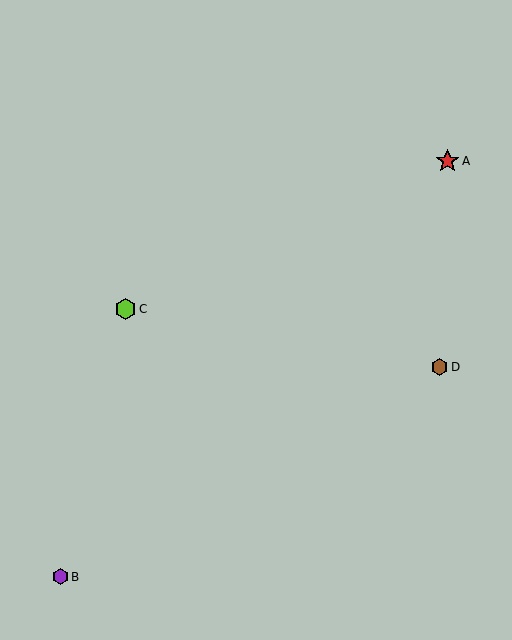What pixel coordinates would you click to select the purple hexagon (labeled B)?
Click at (60, 577) to select the purple hexagon B.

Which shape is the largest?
The red star (labeled A) is the largest.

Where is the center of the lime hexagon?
The center of the lime hexagon is at (125, 309).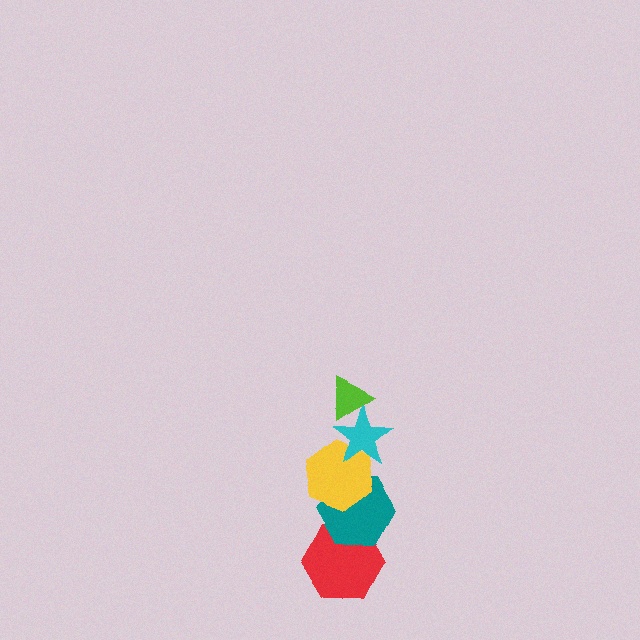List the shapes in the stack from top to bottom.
From top to bottom: the lime triangle, the cyan star, the yellow hexagon, the teal hexagon, the red hexagon.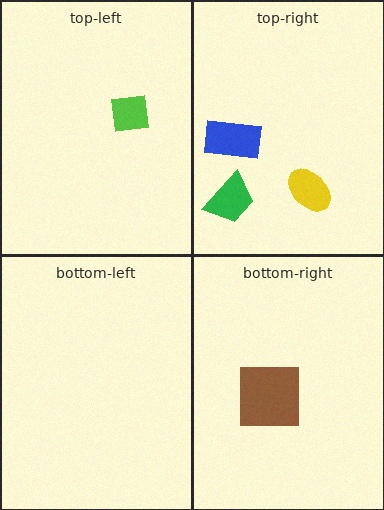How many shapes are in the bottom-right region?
1.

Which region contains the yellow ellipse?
The top-right region.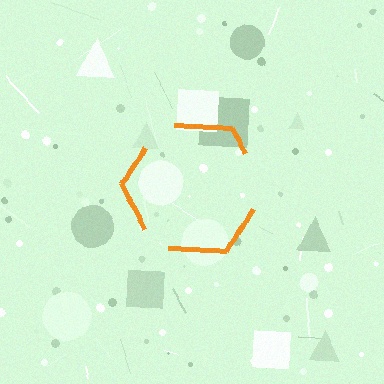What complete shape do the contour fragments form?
The contour fragments form a hexagon.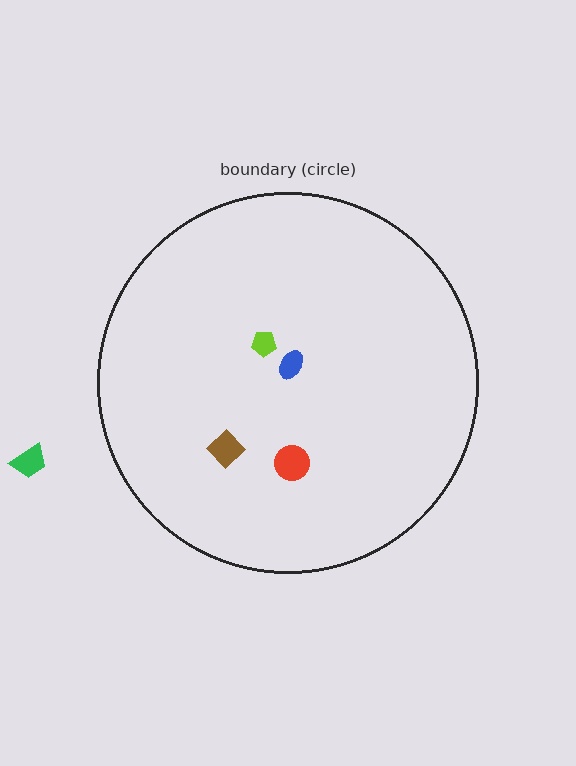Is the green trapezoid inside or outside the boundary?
Outside.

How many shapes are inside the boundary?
4 inside, 1 outside.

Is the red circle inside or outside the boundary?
Inside.